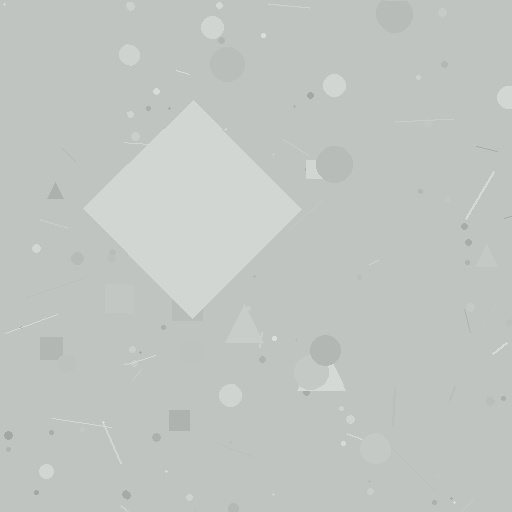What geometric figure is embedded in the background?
A diamond is embedded in the background.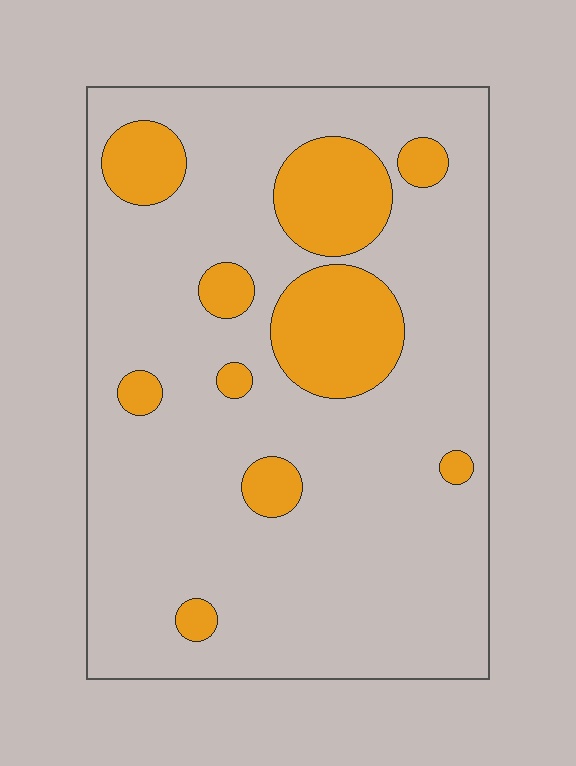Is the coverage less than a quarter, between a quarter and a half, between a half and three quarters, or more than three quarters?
Less than a quarter.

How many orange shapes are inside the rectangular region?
10.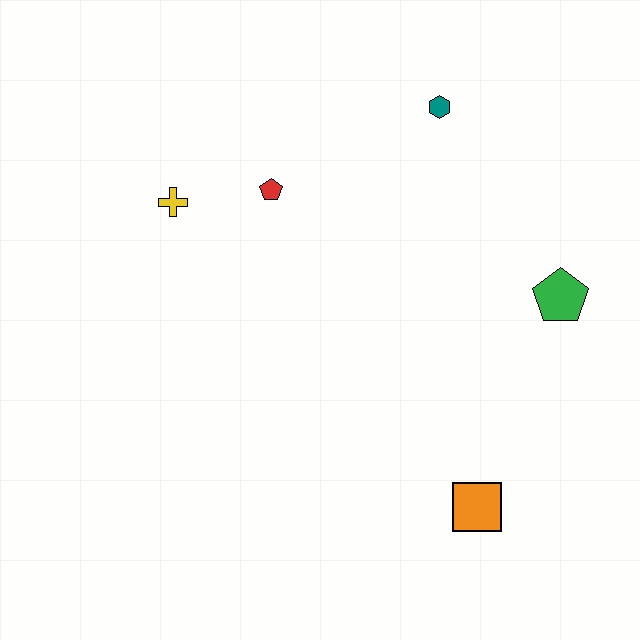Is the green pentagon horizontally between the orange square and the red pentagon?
No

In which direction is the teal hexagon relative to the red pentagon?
The teal hexagon is to the right of the red pentagon.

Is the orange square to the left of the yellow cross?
No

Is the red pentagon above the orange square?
Yes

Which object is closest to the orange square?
The green pentagon is closest to the orange square.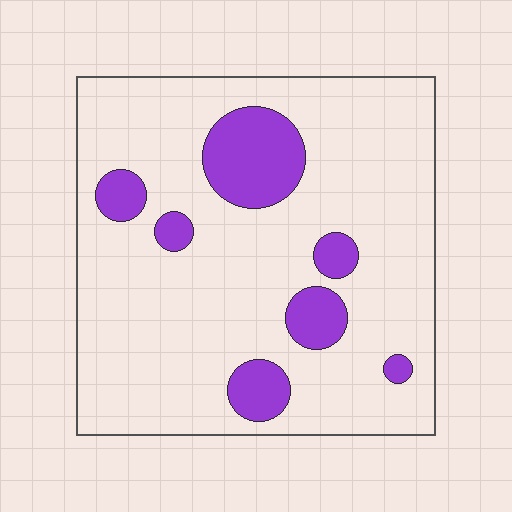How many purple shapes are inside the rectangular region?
7.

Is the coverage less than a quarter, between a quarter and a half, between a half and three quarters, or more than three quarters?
Less than a quarter.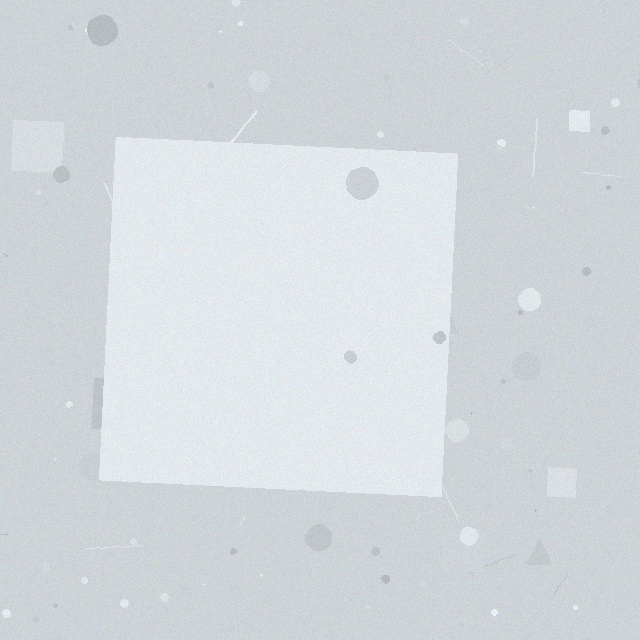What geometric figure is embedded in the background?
A square is embedded in the background.